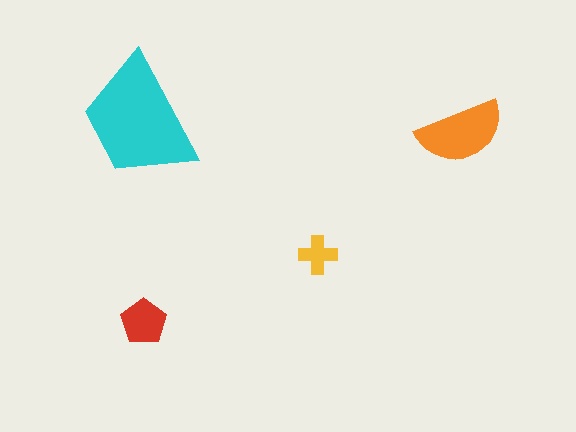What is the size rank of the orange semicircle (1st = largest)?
2nd.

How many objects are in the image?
There are 4 objects in the image.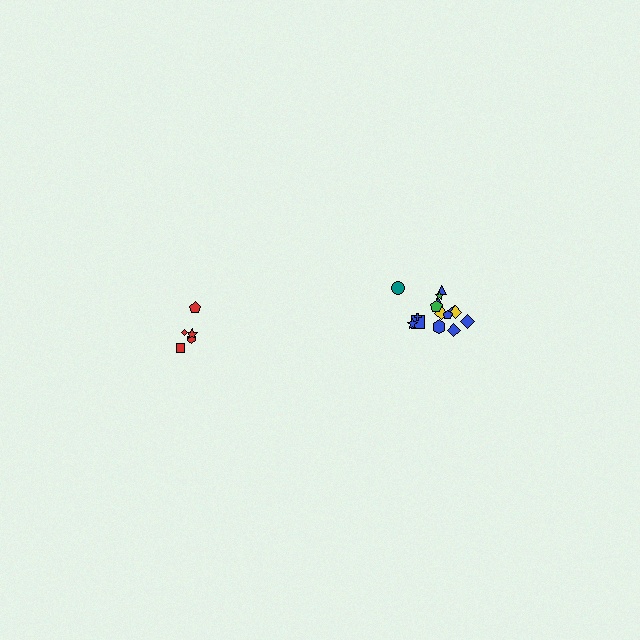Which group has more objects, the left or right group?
The right group.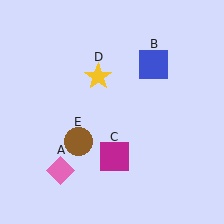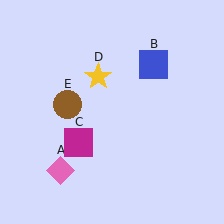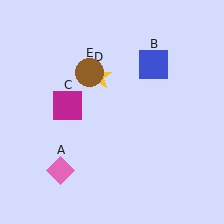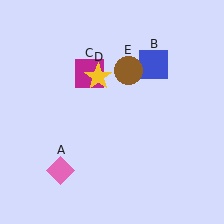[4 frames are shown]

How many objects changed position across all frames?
2 objects changed position: magenta square (object C), brown circle (object E).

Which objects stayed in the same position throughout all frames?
Pink diamond (object A) and blue square (object B) and yellow star (object D) remained stationary.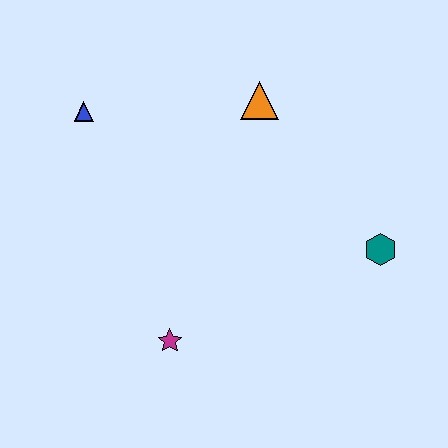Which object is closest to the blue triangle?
The orange triangle is closest to the blue triangle.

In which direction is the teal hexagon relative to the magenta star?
The teal hexagon is to the right of the magenta star.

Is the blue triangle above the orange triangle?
No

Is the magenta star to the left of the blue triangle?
No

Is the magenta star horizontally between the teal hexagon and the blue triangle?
Yes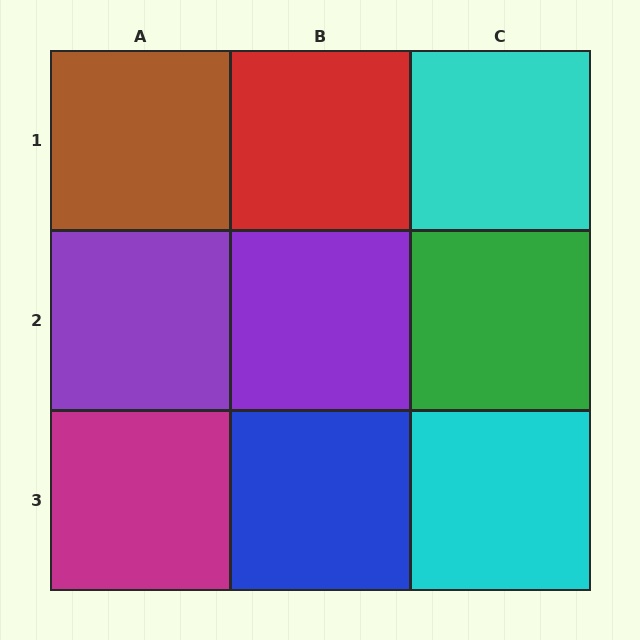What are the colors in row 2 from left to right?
Purple, purple, green.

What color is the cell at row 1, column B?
Red.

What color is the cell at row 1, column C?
Cyan.